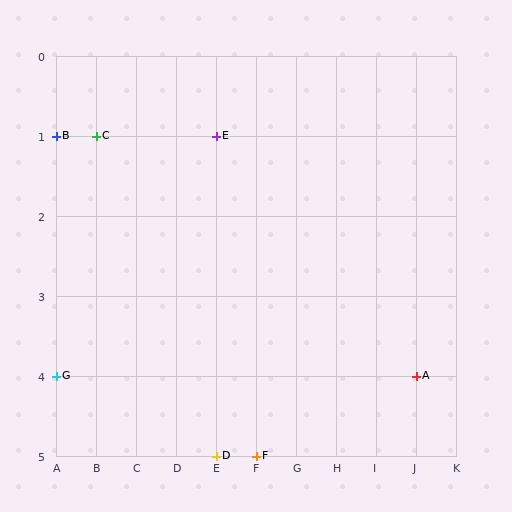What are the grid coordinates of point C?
Point C is at grid coordinates (B, 1).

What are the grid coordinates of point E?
Point E is at grid coordinates (E, 1).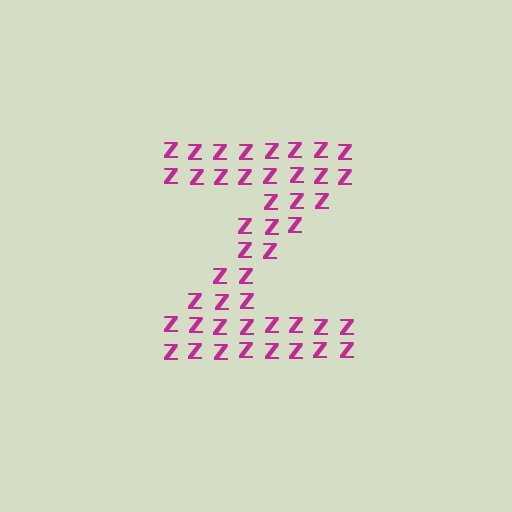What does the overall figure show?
The overall figure shows the letter Z.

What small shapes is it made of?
It is made of small letter Z's.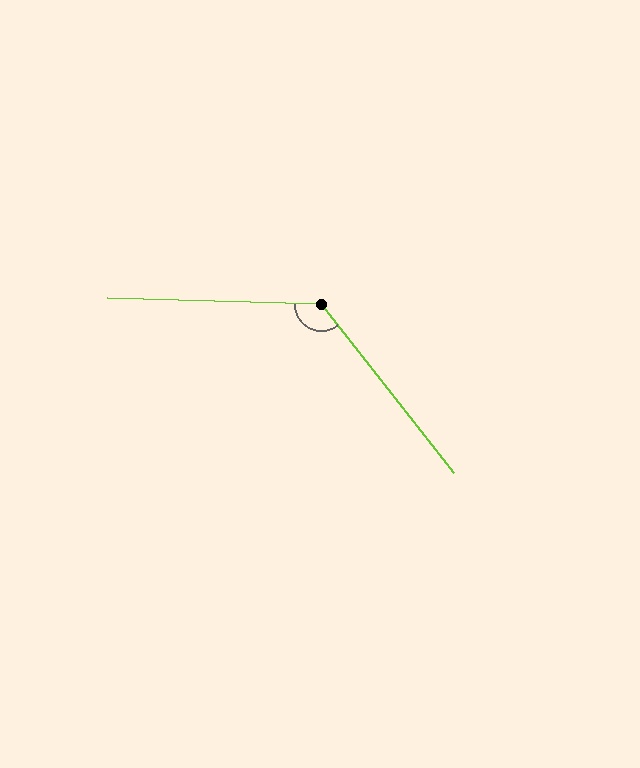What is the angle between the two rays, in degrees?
Approximately 130 degrees.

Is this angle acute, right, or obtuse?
It is obtuse.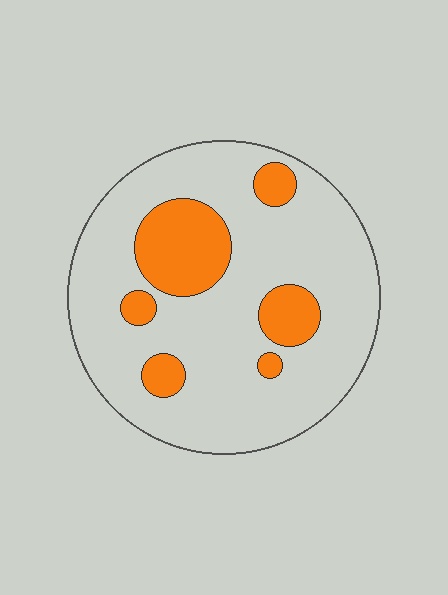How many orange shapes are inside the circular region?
6.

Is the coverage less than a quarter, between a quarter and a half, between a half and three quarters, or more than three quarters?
Less than a quarter.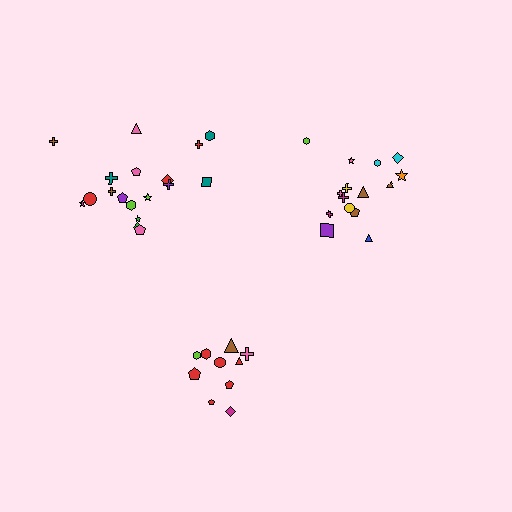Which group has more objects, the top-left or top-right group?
The top-left group.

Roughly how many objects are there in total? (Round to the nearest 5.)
Roughly 45 objects in total.